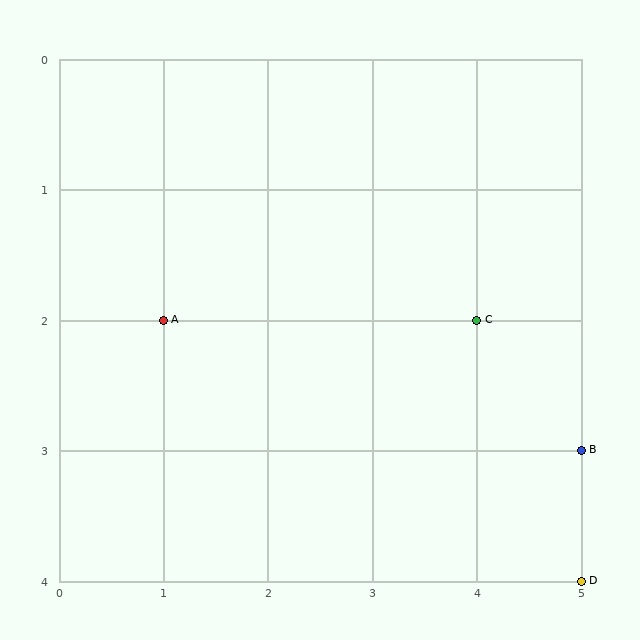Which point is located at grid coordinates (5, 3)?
Point B is at (5, 3).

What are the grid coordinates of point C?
Point C is at grid coordinates (4, 2).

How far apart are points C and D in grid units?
Points C and D are 1 column and 2 rows apart (about 2.2 grid units diagonally).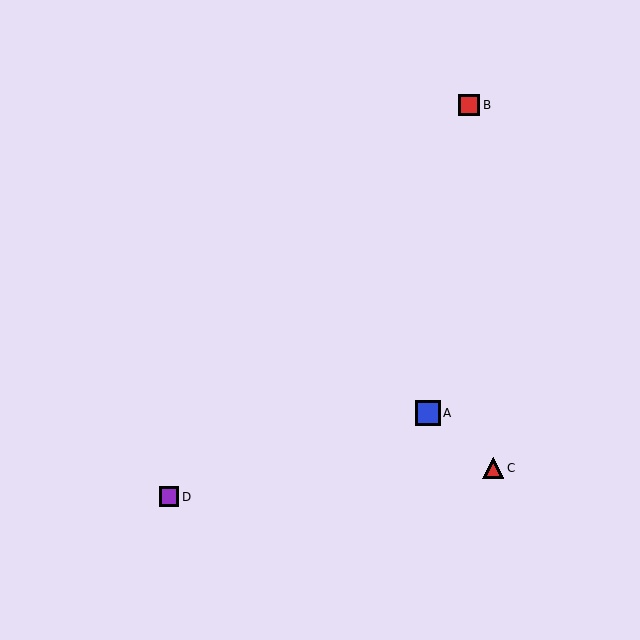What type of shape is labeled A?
Shape A is a blue square.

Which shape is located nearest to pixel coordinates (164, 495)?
The purple square (labeled D) at (169, 497) is nearest to that location.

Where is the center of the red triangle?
The center of the red triangle is at (493, 468).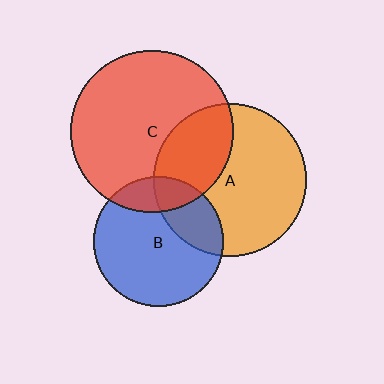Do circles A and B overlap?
Yes.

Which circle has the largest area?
Circle C (red).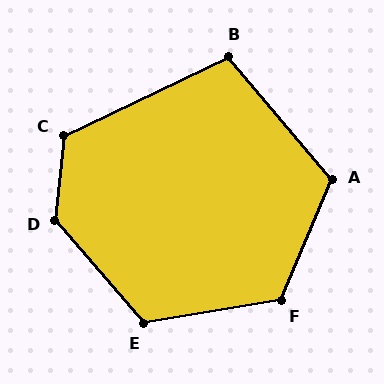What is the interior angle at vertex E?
Approximately 121 degrees (obtuse).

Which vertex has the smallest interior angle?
B, at approximately 104 degrees.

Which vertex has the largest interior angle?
D, at approximately 133 degrees.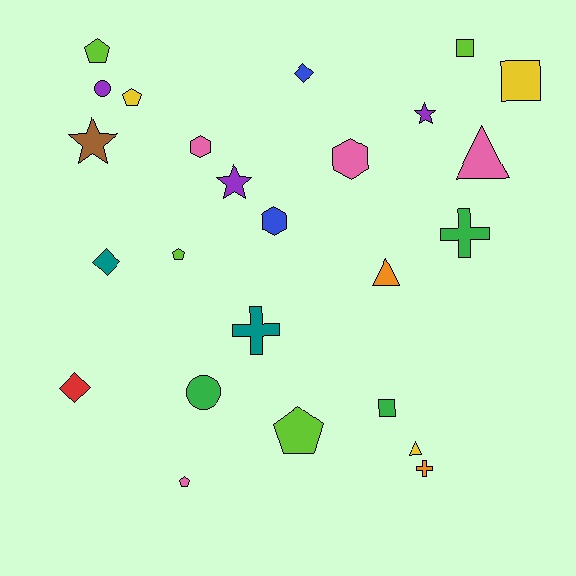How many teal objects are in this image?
There are 2 teal objects.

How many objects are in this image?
There are 25 objects.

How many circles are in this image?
There are 2 circles.